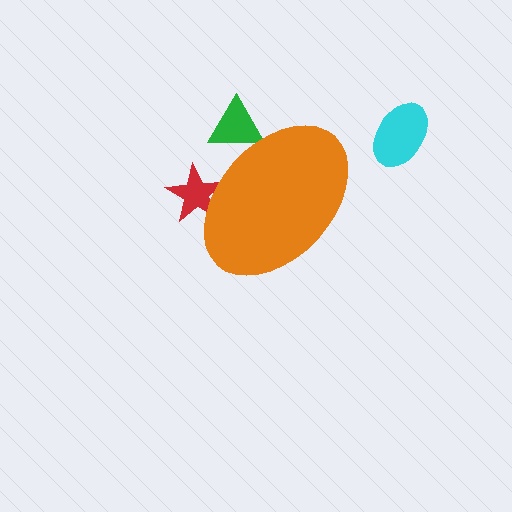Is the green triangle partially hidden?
Yes, the green triangle is partially hidden behind the orange ellipse.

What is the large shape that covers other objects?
An orange ellipse.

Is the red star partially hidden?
Yes, the red star is partially hidden behind the orange ellipse.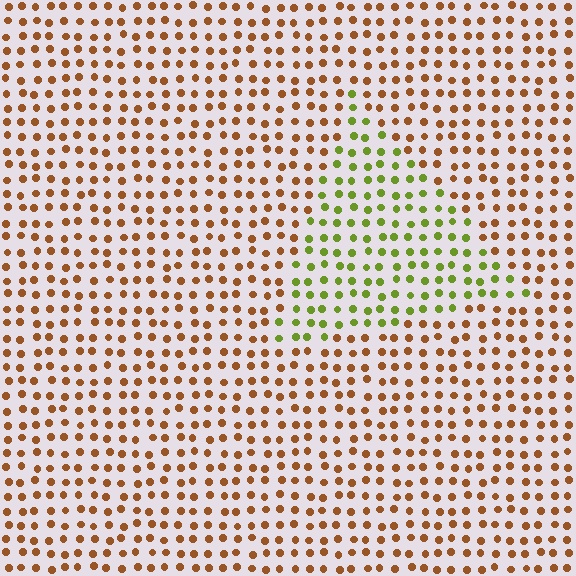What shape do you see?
I see a triangle.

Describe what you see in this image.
The image is filled with small brown elements in a uniform arrangement. A triangle-shaped region is visible where the elements are tinted to a slightly different hue, forming a subtle color boundary.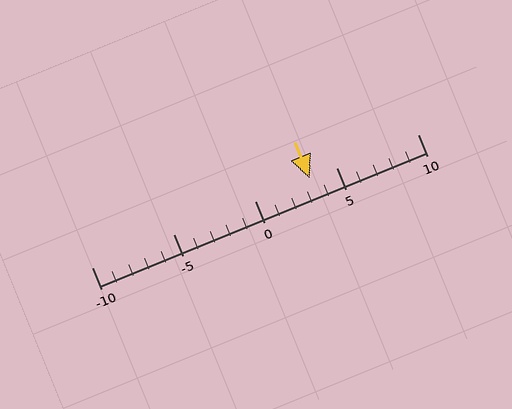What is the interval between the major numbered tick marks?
The major tick marks are spaced 5 units apart.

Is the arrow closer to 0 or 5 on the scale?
The arrow is closer to 5.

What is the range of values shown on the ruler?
The ruler shows values from -10 to 10.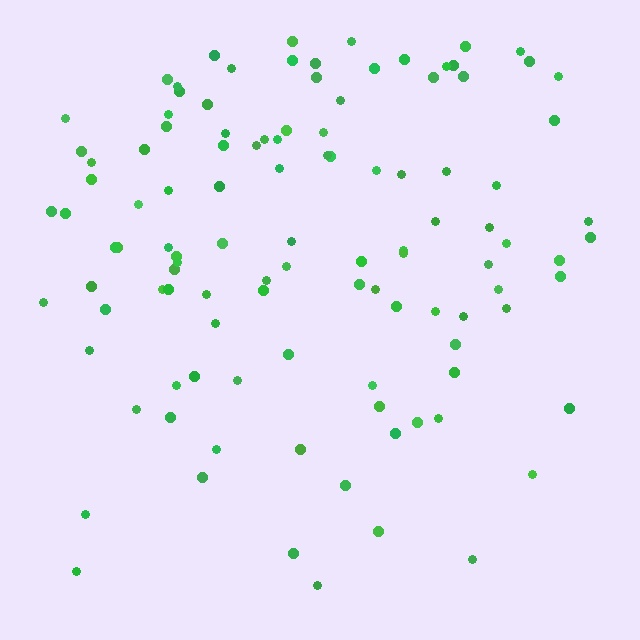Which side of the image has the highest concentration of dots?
The top.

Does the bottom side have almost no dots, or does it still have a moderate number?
Still a moderate number, just noticeably fewer than the top.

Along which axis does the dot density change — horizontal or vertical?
Vertical.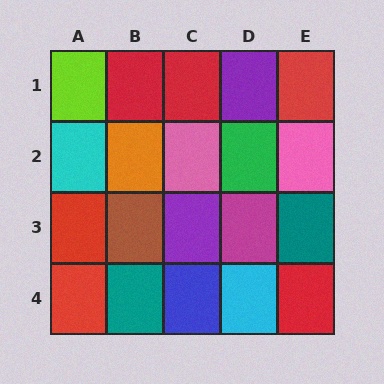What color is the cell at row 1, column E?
Red.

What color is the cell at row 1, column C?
Red.